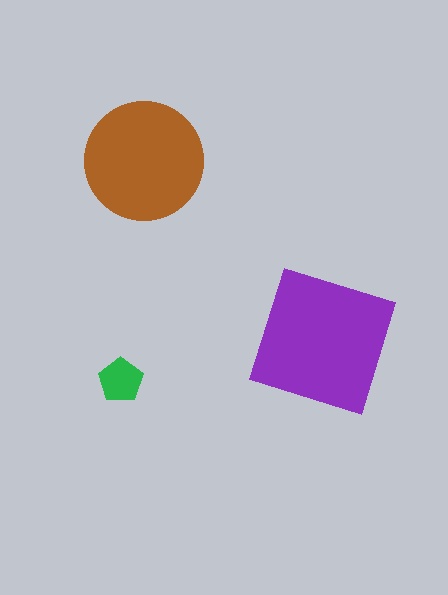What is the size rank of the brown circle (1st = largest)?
2nd.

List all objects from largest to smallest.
The purple square, the brown circle, the green pentagon.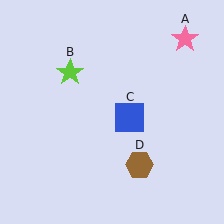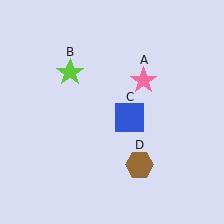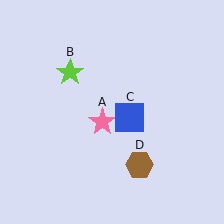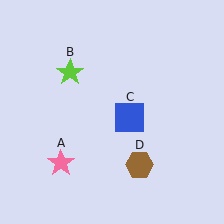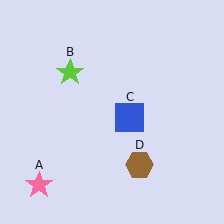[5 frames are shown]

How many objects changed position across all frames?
1 object changed position: pink star (object A).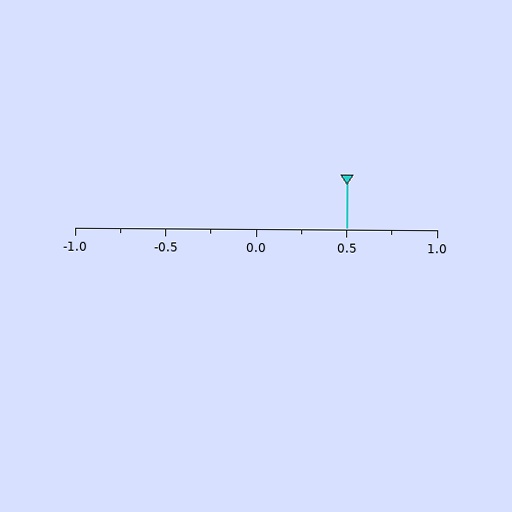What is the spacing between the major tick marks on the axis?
The major ticks are spaced 0.5 apart.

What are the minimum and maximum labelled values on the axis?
The axis runs from -1.0 to 1.0.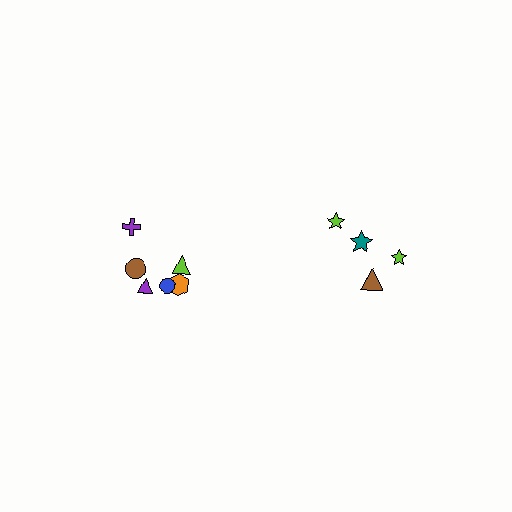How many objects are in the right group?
There are 4 objects.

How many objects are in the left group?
There are 6 objects.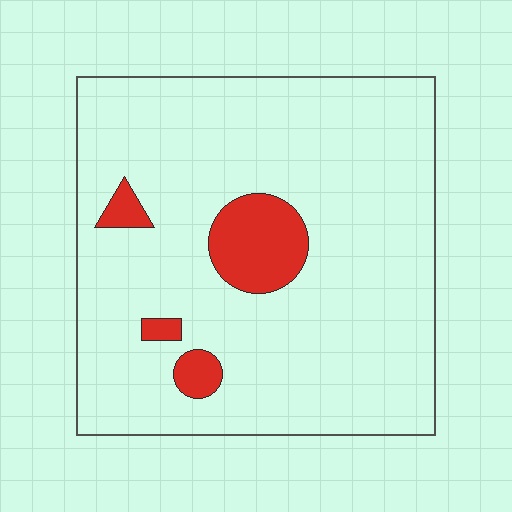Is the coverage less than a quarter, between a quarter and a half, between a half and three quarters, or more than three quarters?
Less than a quarter.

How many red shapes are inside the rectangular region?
4.